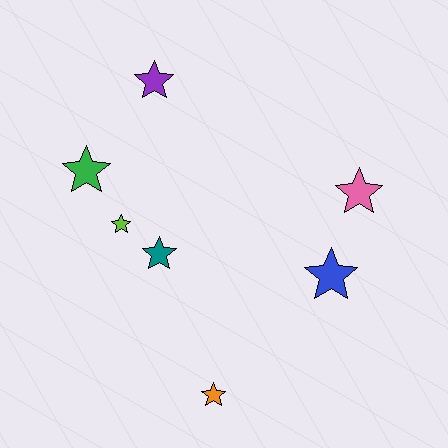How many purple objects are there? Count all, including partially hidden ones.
There is 1 purple object.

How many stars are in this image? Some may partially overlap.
There are 7 stars.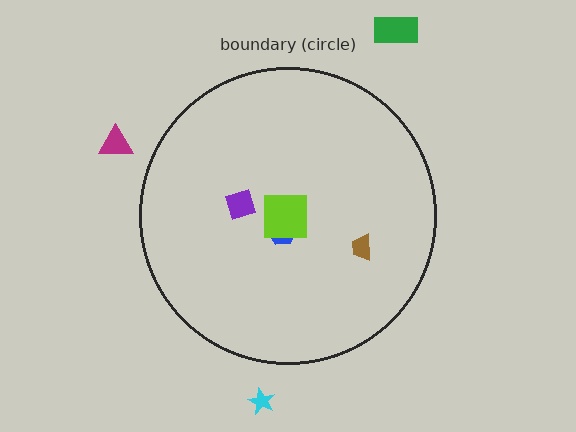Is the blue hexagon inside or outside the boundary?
Inside.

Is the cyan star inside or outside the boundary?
Outside.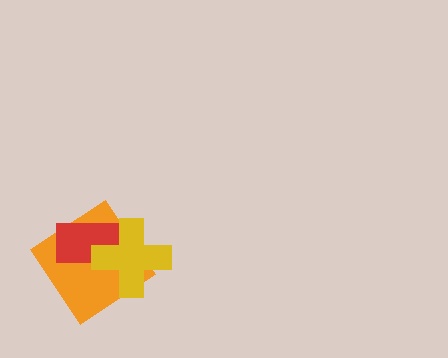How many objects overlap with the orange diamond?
2 objects overlap with the orange diamond.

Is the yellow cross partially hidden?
No, no other shape covers it.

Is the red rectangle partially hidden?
Yes, it is partially covered by another shape.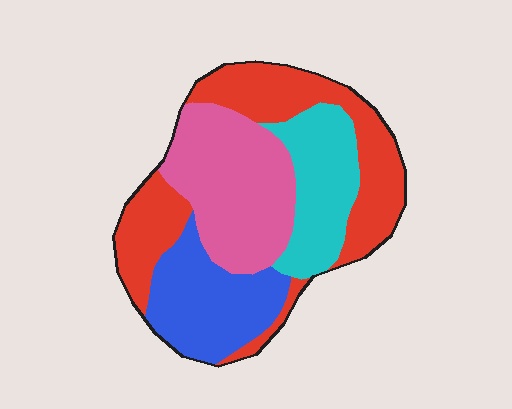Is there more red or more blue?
Red.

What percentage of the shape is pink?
Pink takes up about one quarter (1/4) of the shape.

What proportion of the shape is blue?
Blue takes up between a sixth and a third of the shape.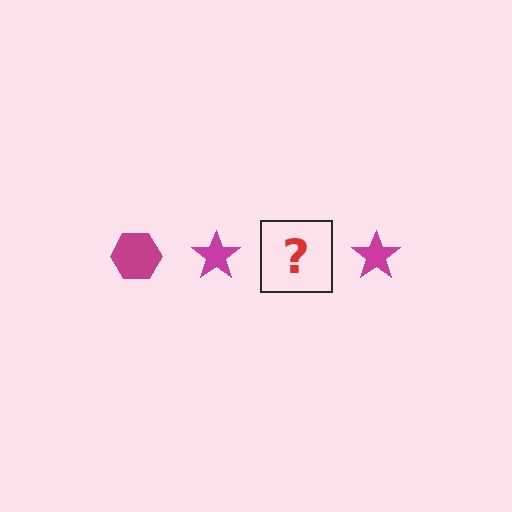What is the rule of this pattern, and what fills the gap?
The rule is that the pattern cycles through hexagon, star shapes in magenta. The gap should be filled with a magenta hexagon.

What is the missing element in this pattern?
The missing element is a magenta hexagon.